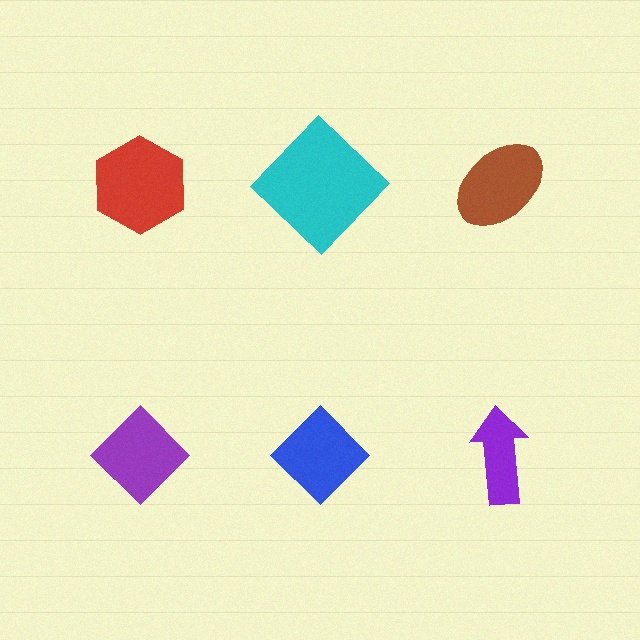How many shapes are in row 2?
3 shapes.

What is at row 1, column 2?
A cyan diamond.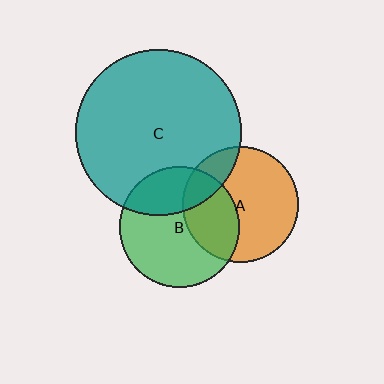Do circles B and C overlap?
Yes.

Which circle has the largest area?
Circle C (teal).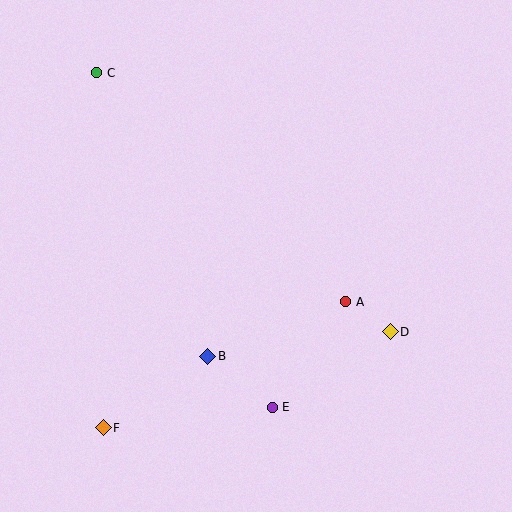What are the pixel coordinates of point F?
Point F is at (103, 428).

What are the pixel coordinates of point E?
Point E is at (272, 407).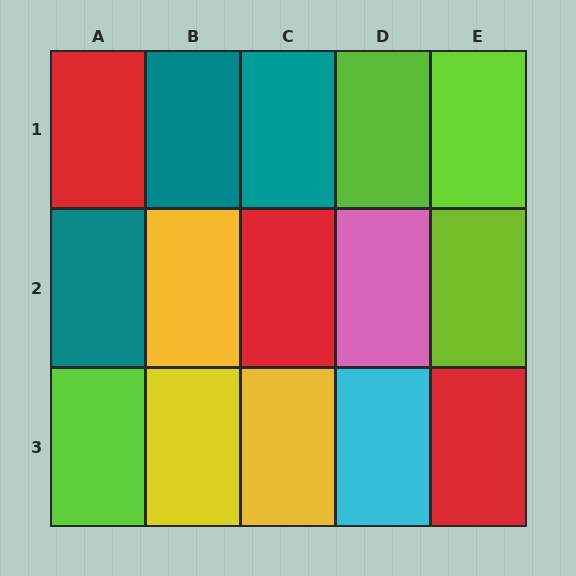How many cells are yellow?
3 cells are yellow.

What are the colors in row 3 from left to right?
Lime, yellow, yellow, cyan, red.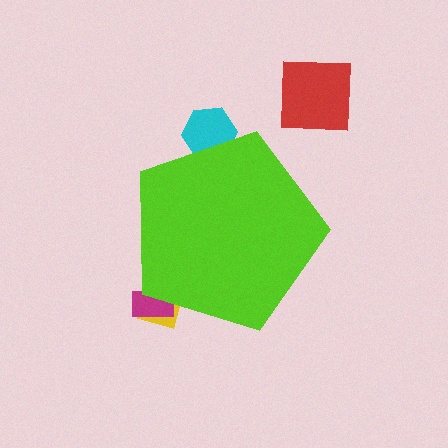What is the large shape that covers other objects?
A lime pentagon.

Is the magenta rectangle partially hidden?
Yes, the magenta rectangle is partially hidden behind the lime pentagon.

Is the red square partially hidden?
No, the red square is fully visible.